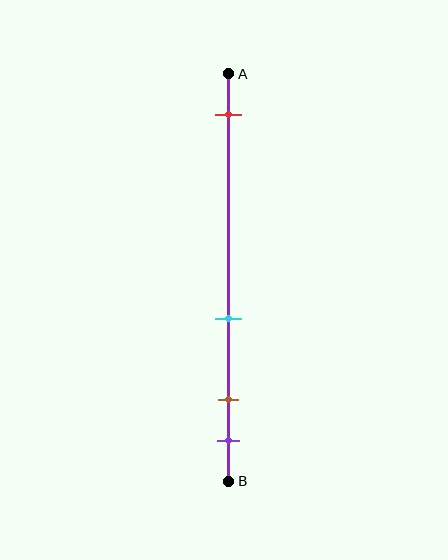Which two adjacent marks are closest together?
The brown and purple marks are the closest adjacent pair.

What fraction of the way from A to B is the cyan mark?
The cyan mark is approximately 60% (0.6) of the way from A to B.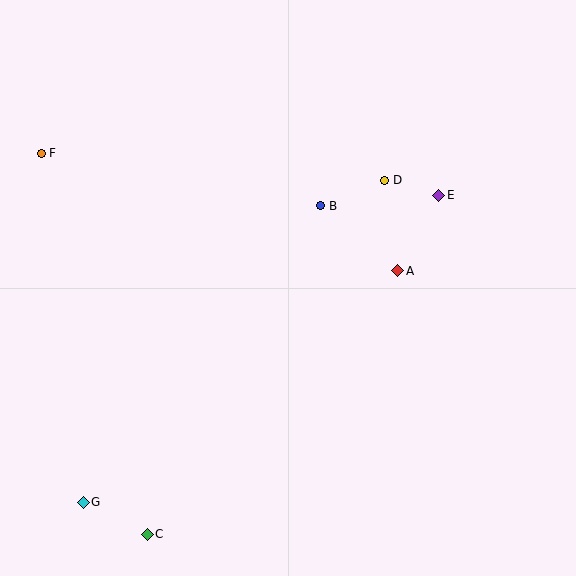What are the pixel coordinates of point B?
Point B is at (321, 206).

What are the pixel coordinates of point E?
Point E is at (439, 195).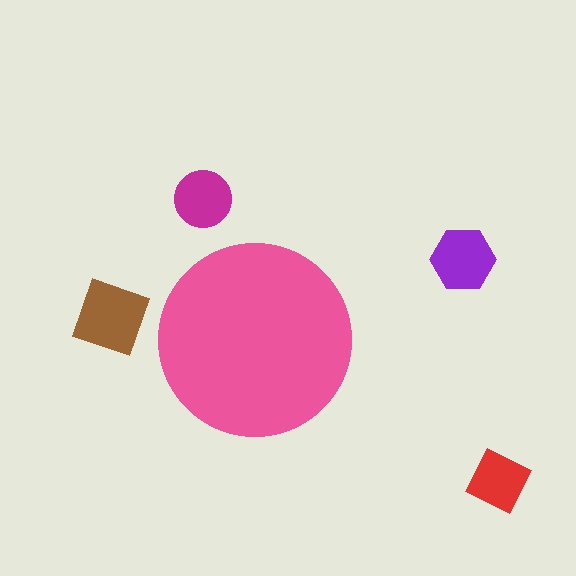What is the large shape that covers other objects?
A pink circle.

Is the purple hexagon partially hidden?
No, the purple hexagon is fully visible.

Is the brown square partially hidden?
No, the brown square is fully visible.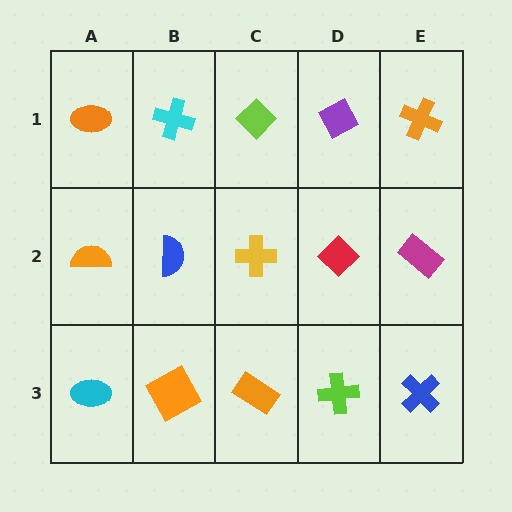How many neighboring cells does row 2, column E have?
3.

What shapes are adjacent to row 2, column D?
A purple diamond (row 1, column D), a lime cross (row 3, column D), a yellow cross (row 2, column C), a magenta rectangle (row 2, column E).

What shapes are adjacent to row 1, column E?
A magenta rectangle (row 2, column E), a purple diamond (row 1, column D).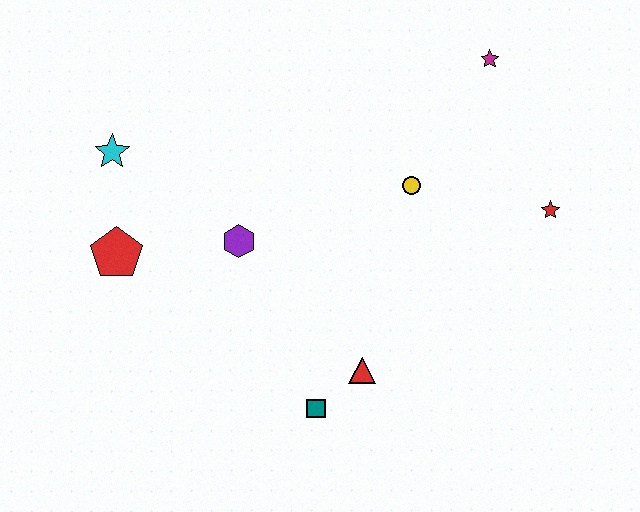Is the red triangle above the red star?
No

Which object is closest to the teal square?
The red triangle is closest to the teal square.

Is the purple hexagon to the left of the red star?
Yes